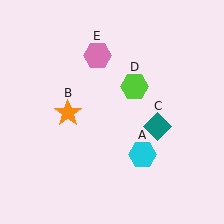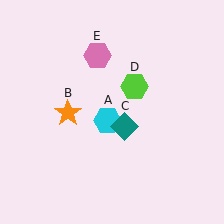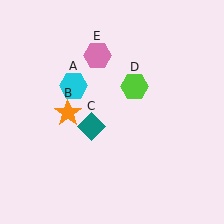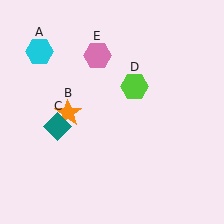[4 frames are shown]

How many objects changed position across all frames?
2 objects changed position: cyan hexagon (object A), teal diamond (object C).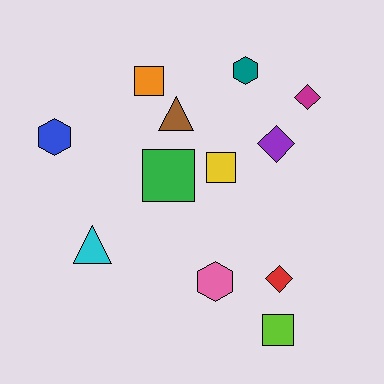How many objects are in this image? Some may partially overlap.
There are 12 objects.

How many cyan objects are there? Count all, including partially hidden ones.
There is 1 cyan object.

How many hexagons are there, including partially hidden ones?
There are 3 hexagons.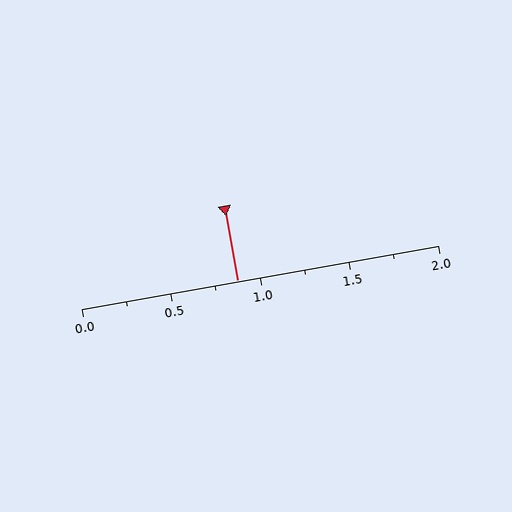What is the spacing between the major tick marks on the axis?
The major ticks are spaced 0.5 apart.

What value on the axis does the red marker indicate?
The marker indicates approximately 0.88.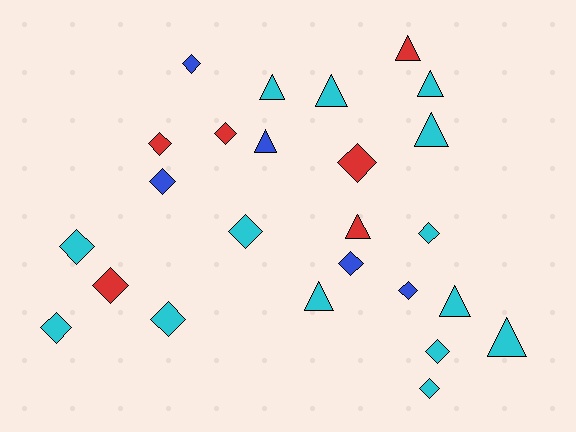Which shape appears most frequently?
Diamond, with 15 objects.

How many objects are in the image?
There are 25 objects.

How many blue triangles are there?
There is 1 blue triangle.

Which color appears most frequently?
Cyan, with 14 objects.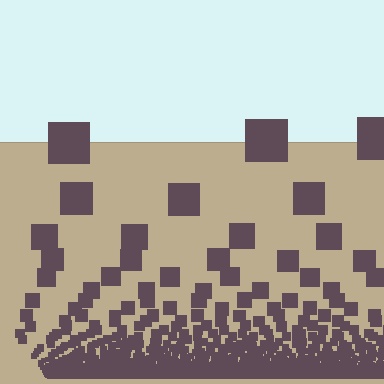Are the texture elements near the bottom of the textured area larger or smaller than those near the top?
Smaller. The gradient is inverted — elements near the bottom are smaller and denser.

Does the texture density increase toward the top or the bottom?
Density increases toward the bottom.